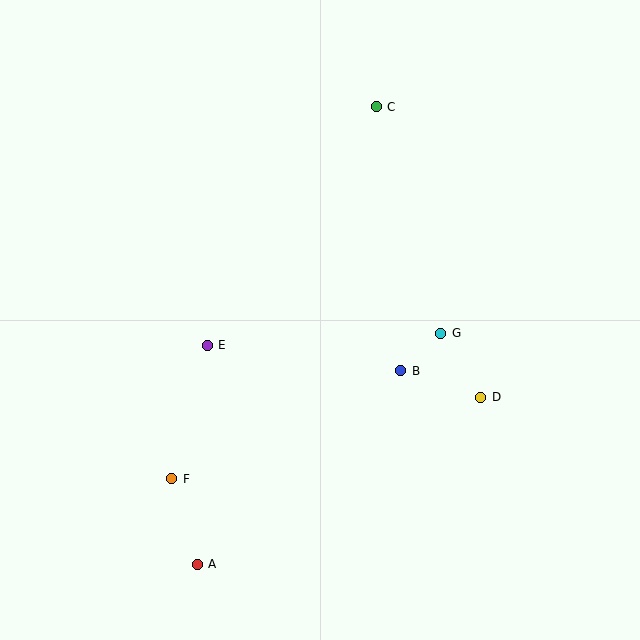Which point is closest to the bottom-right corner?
Point D is closest to the bottom-right corner.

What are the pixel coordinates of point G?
Point G is at (441, 333).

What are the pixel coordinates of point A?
Point A is at (197, 564).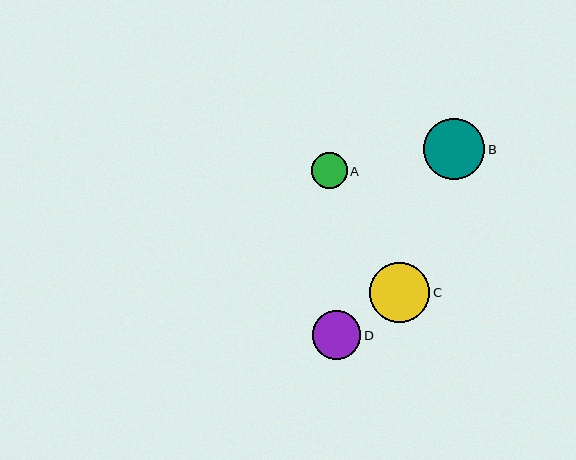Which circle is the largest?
Circle B is the largest with a size of approximately 61 pixels.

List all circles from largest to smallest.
From largest to smallest: B, C, D, A.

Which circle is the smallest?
Circle A is the smallest with a size of approximately 36 pixels.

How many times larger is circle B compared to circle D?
Circle B is approximately 1.3 times the size of circle D.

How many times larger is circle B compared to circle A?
Circle B is approximately 1.7 times the size of circle A.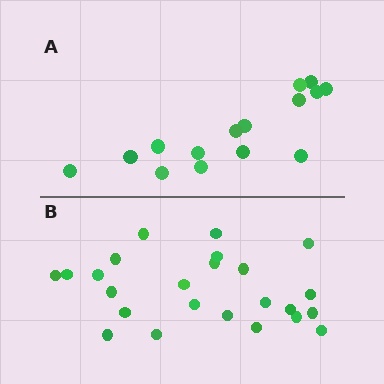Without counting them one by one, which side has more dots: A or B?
Region B (the bottom region) has more dots.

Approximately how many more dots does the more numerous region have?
Region B has roughly 8 or so more dots than region A.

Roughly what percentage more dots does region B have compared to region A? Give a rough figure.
About 60% more.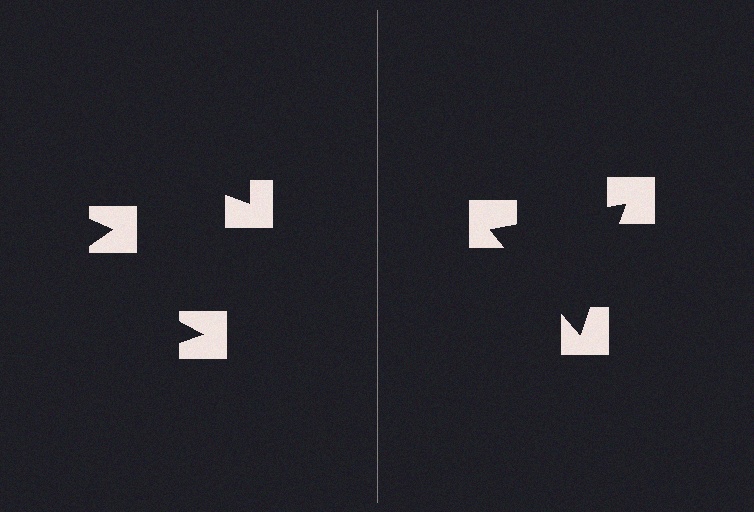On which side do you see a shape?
An illusory triangle appears on the right side. On the left side the wedge cuts are rotated, so no coherent shape forms.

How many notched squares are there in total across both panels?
6 — 3 on each side.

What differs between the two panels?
The notched squares are positioned identically on both sides; only the wedge orientations differ. On the right they align to a triangle; on the left they are misaligned.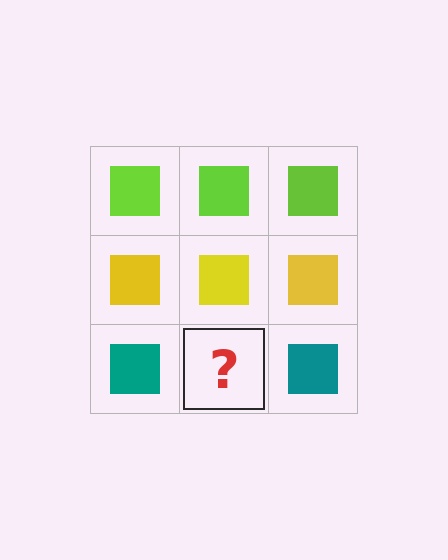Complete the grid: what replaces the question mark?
The question mark should be replaced with a teal square.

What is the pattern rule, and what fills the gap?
The rule is that each row has a consistent color. The gap should be filled with a teal square.